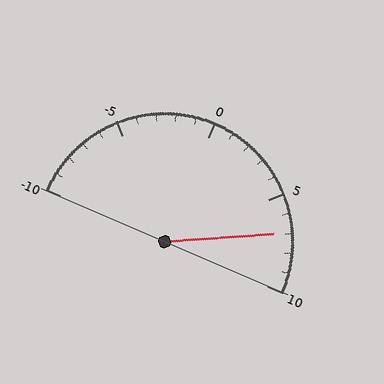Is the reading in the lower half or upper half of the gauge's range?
The reading is in the upper half of the range (-10 to 10).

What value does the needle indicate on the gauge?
The needle indicates approximately 7.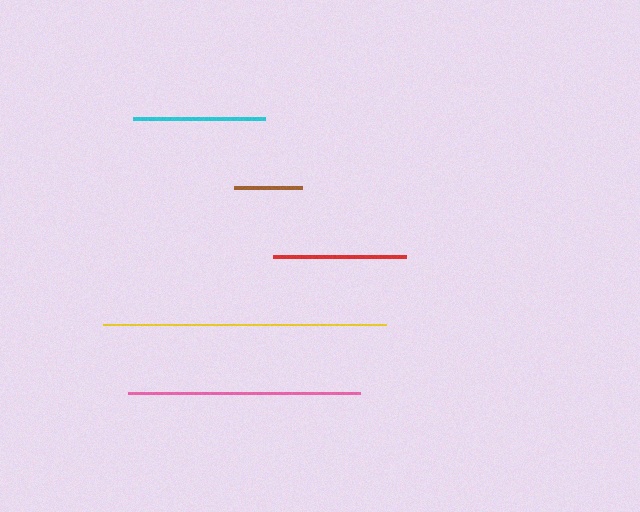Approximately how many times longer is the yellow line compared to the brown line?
The yellow line is approximately 4.2 times the length of the brown line.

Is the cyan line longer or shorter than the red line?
The red line is longer than the cyan line.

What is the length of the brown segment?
The brown segment is approximately 68 pixels long.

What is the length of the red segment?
The red segment is approximately 134 pixels long.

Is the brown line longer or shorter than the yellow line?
The yellow line is longer than the brown line.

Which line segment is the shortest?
The brown line is the shortest at approximately 68 pixels.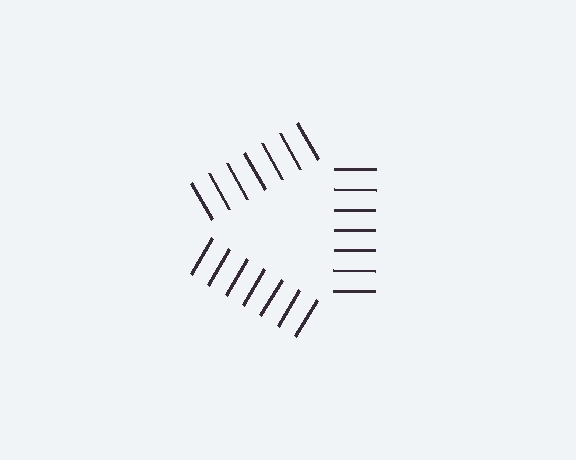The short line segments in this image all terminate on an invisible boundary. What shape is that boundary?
An illusory triangle — the line segments terminate on its edges but no continuous stroke is drawn.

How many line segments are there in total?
21 — 7 along each of the 3 edges.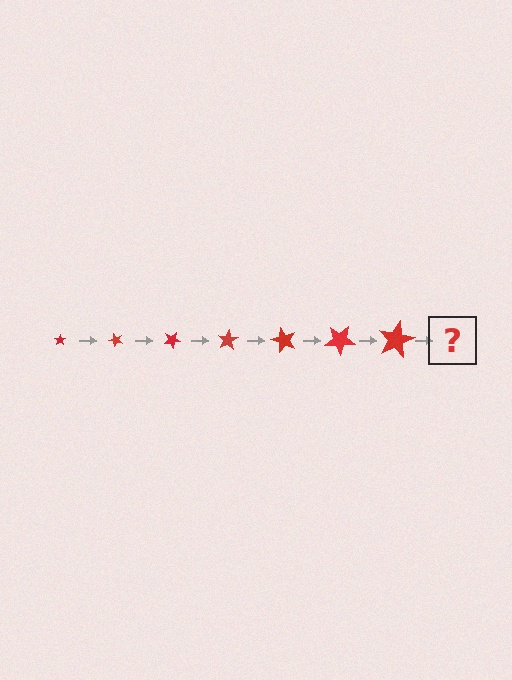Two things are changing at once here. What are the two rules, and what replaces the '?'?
The two rules are that the star grows larger each step and it rotates 50 degrees each step. The '?' should be a star, larger than the previous one and rotated 350 degrees from the start.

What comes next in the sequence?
The next element should be a star, larger than the previous one and rotated 350 degrees from the start.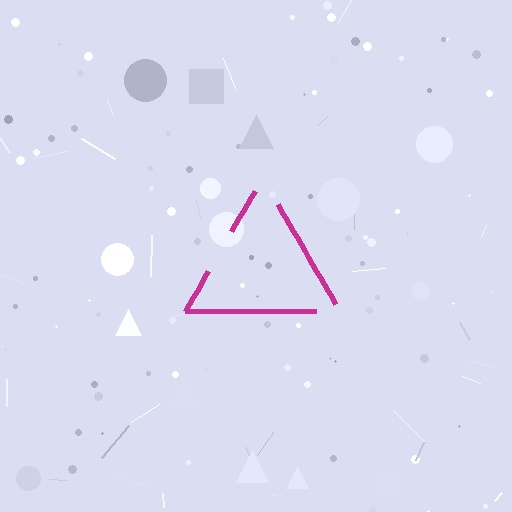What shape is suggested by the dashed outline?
The dashed outline suggests a triangle.